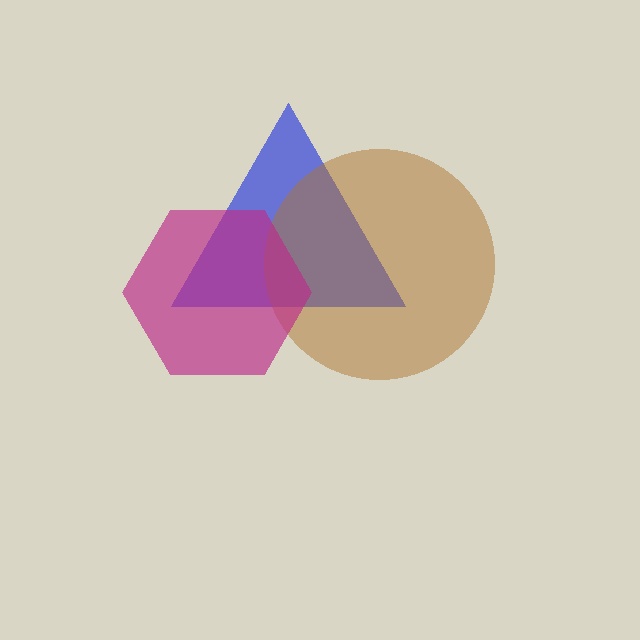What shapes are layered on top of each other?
The layered shapes are: a blue triangle, a brown circle, a magenta hexagon.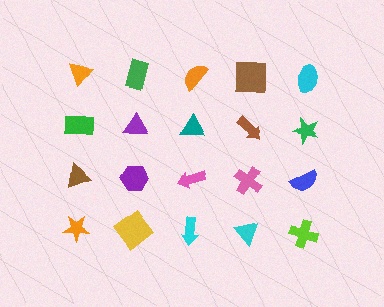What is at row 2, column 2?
A purple triangle.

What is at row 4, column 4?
A cyan triangle.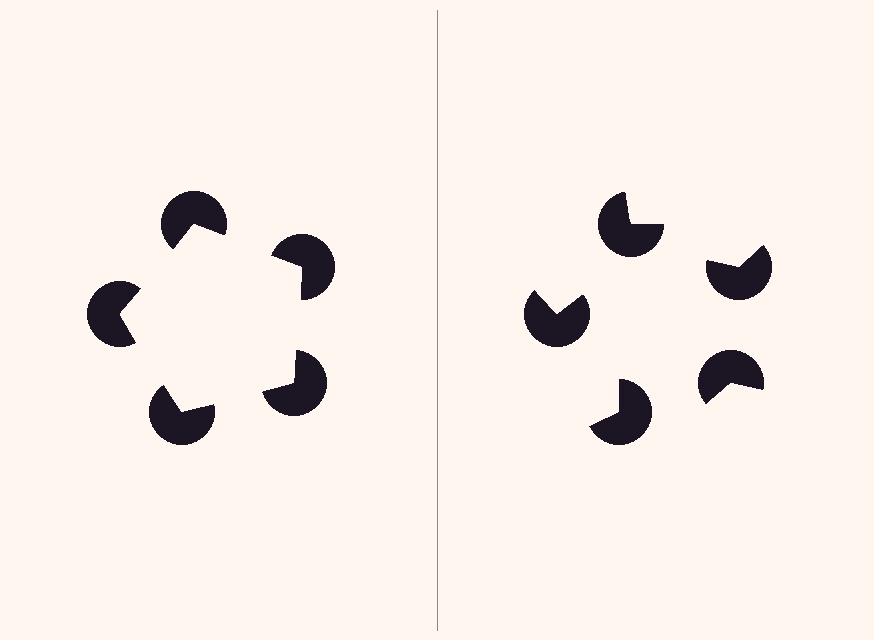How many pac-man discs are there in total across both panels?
10 — 5 on each side.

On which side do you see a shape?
An illusory pentagon appears on the left side. On the right side the wedge cuts are rotated, so no coherent shape forms.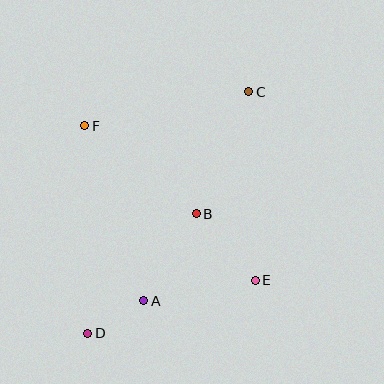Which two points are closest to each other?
Points A and D are closest to each other.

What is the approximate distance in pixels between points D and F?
The distance between D and F is approximately 208 pixels.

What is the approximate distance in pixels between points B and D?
The distance between B and D is approximately 161 pixels.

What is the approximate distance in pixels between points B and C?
The distance between B and C is approximately 133 pixels.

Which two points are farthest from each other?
Points C and D are farthest from each other.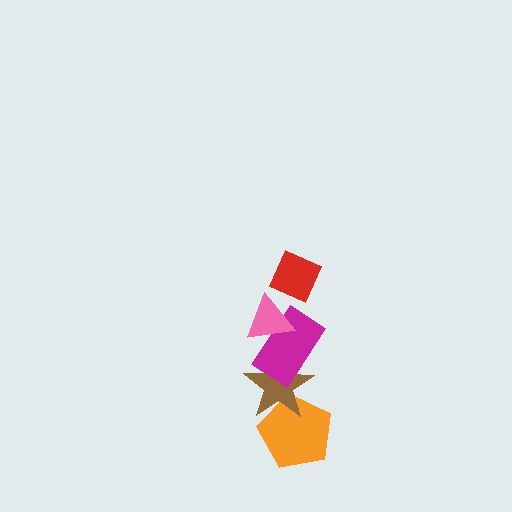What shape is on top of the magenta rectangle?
The pink triangle is on top of the magenta rectangle.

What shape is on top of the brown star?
The magenta rectangle is on top of the brown star.